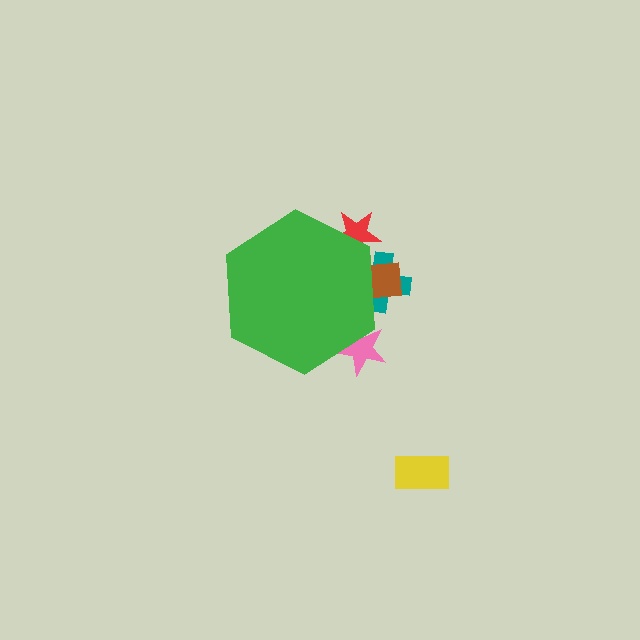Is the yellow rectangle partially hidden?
No, the yellow rectangle is fully visible.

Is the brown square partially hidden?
Yes, the brown square is partially hidden behind the green hexagon.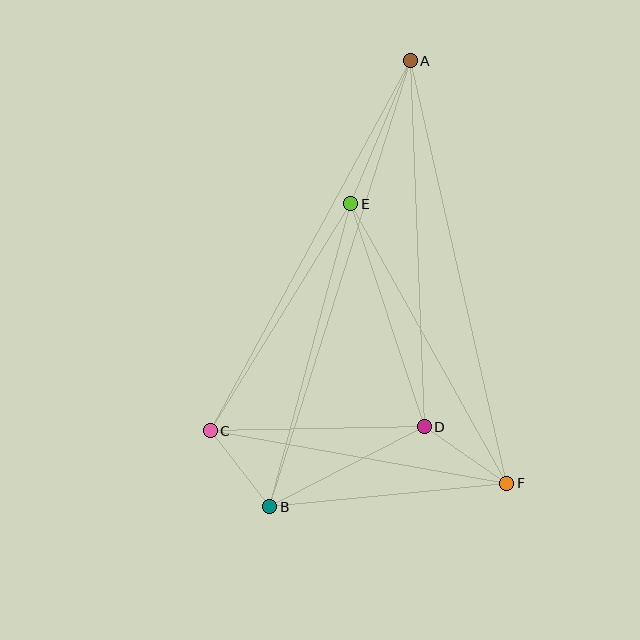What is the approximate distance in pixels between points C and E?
The distance between C and E is approximately 267 pixels.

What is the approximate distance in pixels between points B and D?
The distance between B and D is approximately 174 pixels.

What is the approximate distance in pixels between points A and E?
The distance between A and E is approximately 155 pixels.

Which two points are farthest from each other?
Points A and B are farthest from each other.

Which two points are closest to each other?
Points B and C are closest to each other.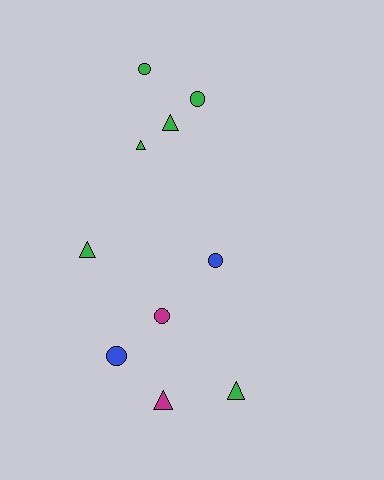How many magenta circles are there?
There is 1 magenta circle.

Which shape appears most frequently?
Triangle, with 5 objects.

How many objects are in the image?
There are 10 objects.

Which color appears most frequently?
Green, with 6 objects.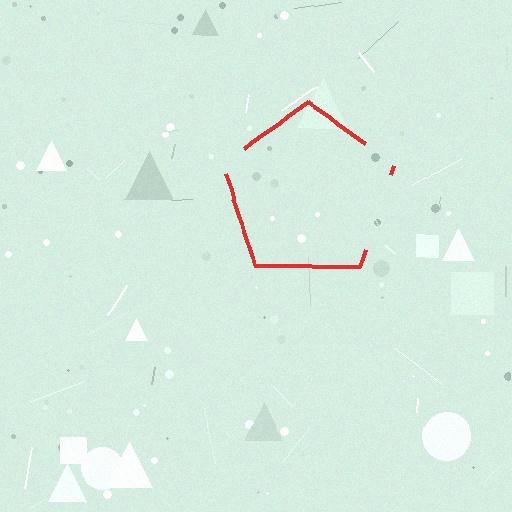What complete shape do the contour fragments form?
The contour fragments form a pentagon.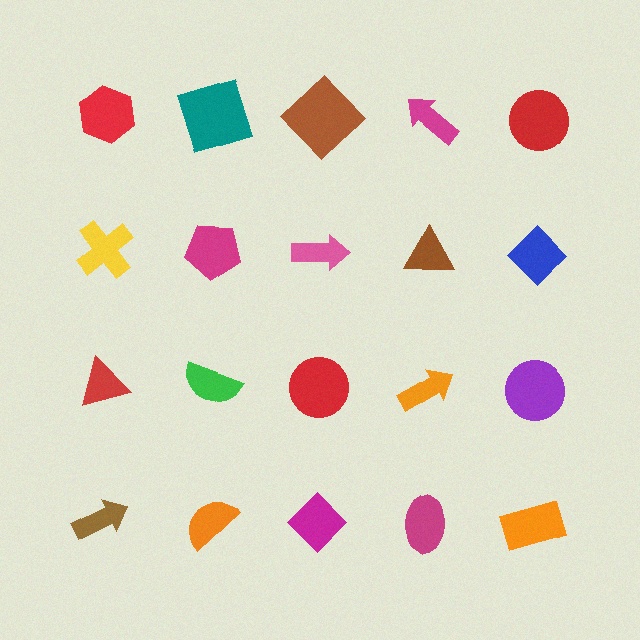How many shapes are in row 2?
5 shapes.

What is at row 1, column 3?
A brown diamond.